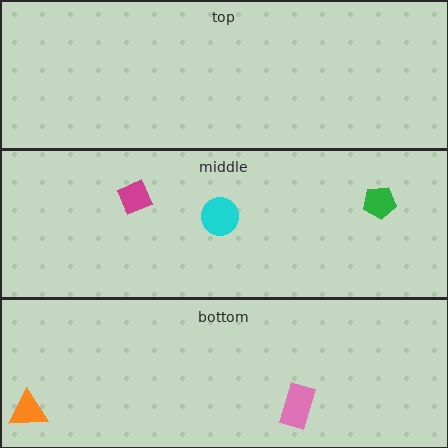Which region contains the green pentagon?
The middle region.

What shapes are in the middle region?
The magenta diamond, the cyan circle, the green pentagon.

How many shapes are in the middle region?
3.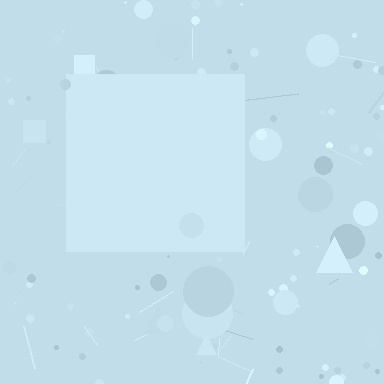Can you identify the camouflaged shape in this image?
The camouflaged shape is a square.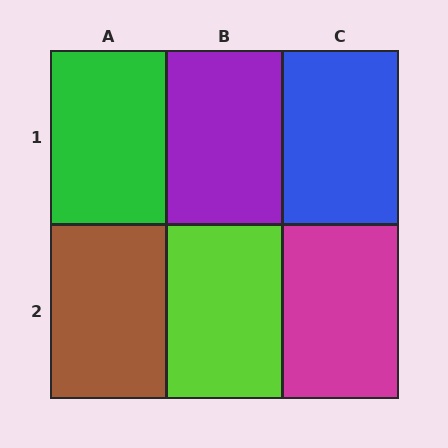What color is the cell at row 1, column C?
Blue.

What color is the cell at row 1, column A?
Green.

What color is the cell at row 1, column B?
Purple.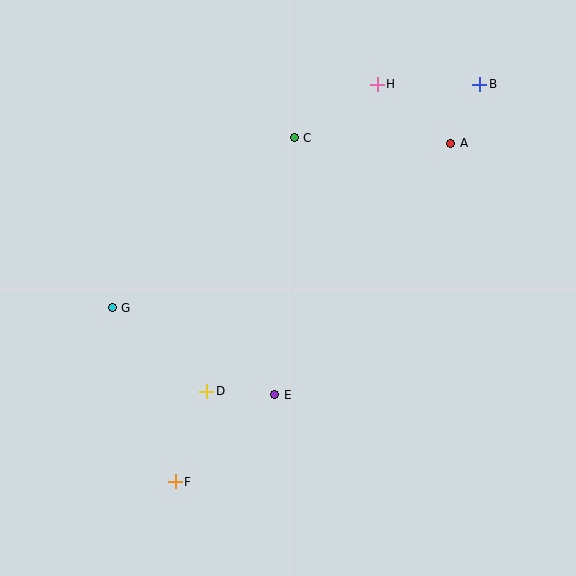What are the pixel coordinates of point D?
Point D is at (207, 391).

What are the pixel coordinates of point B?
Point B is at (480, 84).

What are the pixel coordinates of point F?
Point F is at (175, 482).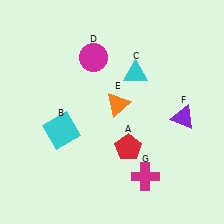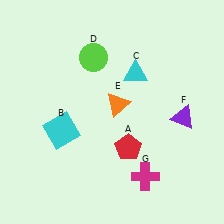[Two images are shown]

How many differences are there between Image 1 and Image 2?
There is 1 difference between the two images.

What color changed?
The circle (D) changed from magenta in Image 1 to lime in Image 2.